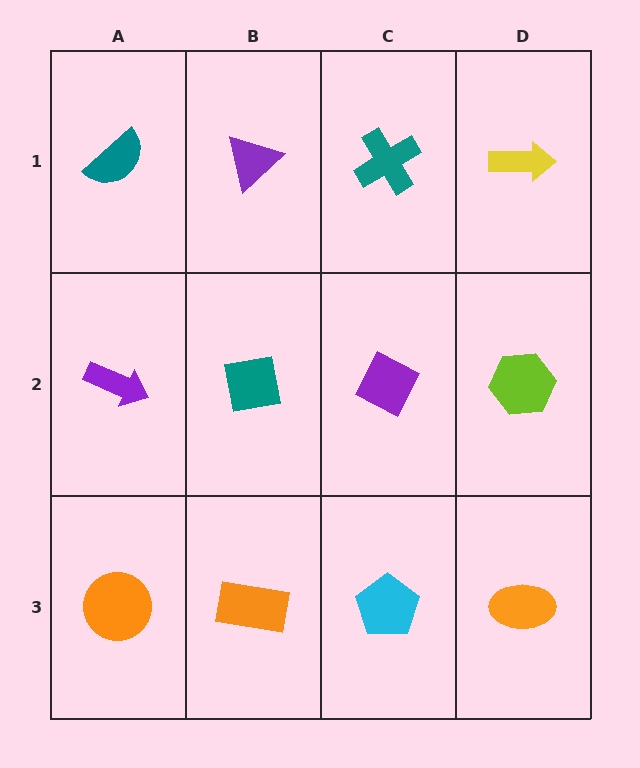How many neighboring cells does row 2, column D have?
3.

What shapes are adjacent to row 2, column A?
A teal semicircle (row 1, column A), an orange circle (row 3, column A), a teal square (row 2, column B).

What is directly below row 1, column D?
A lime hexagon.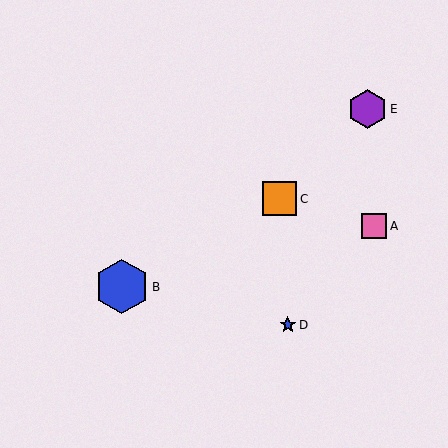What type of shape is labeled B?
Shape B is a blue hexagon.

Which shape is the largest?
The blue hexagon (labeled B) is the largest.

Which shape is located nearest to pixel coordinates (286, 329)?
The blue star (labeled D) at (288, 325) is nearest to that location.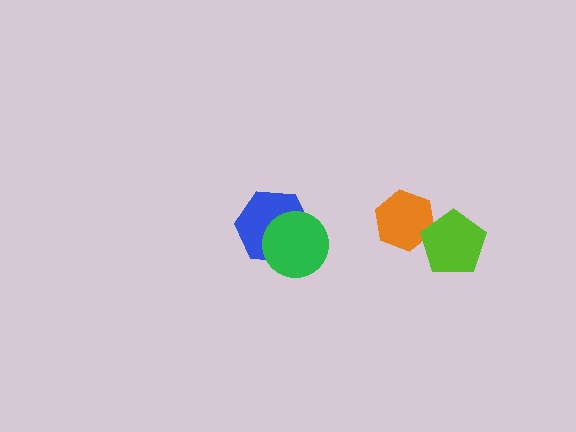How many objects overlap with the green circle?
1 object overlaps with the green circle.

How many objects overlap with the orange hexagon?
1 object overlaps with the orange hexagon.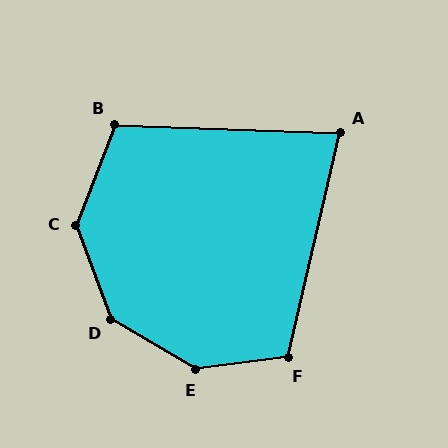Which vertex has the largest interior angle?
E, at approximately 142 degrees.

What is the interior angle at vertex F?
Approximately 110 degrees (obtuse).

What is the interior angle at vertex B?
Approximately 109 degrees (obtuse).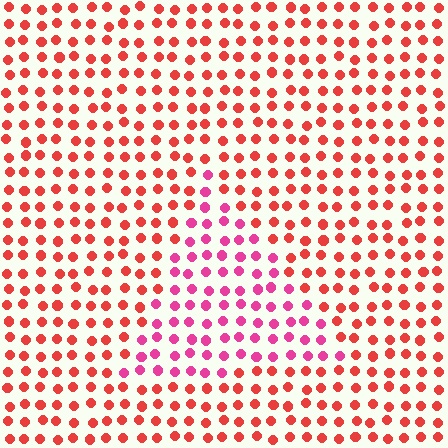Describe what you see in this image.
The image is filled with small red elements in a uniform arrangement. A triangle-shaped region is visible where the elements are tinted to a slightly different hue, forming a subtle color boundary.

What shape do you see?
I see a triangle.